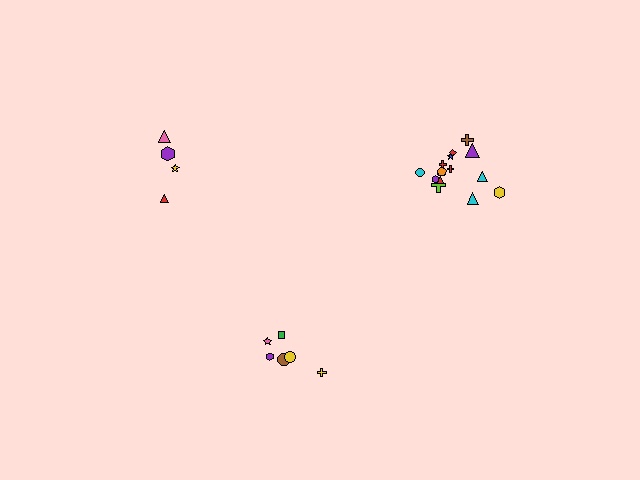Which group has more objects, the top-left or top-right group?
The top-right group.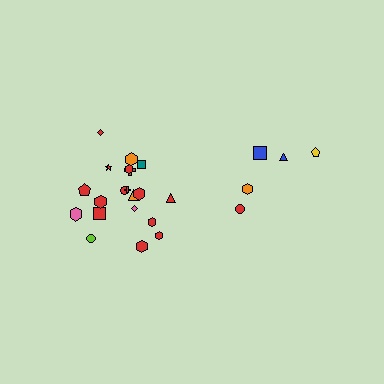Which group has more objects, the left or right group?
The left group.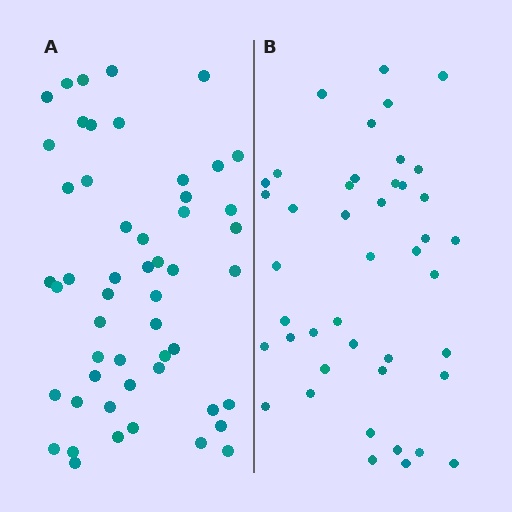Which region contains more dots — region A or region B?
Region A (the left region) has more dots.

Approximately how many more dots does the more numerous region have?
Region A has roughly 8 or so more dots than region B.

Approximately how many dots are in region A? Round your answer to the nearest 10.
About 50 dots. (The exact count is 52, which rounds to 50.)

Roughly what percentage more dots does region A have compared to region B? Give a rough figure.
About 20% more.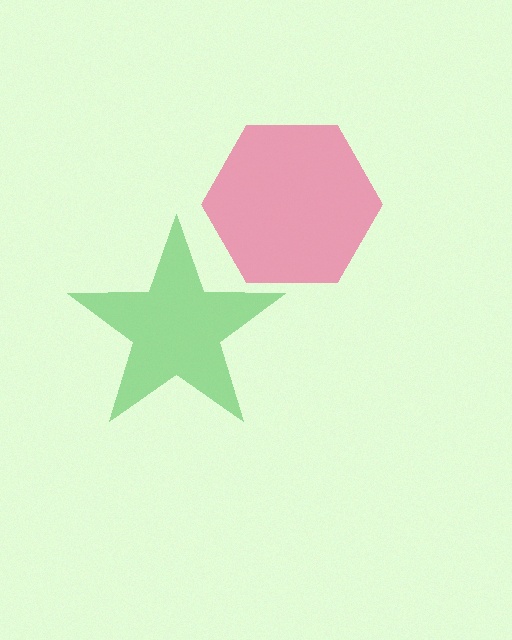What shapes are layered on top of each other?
The layered shapes are: a green star, a pink hexagon.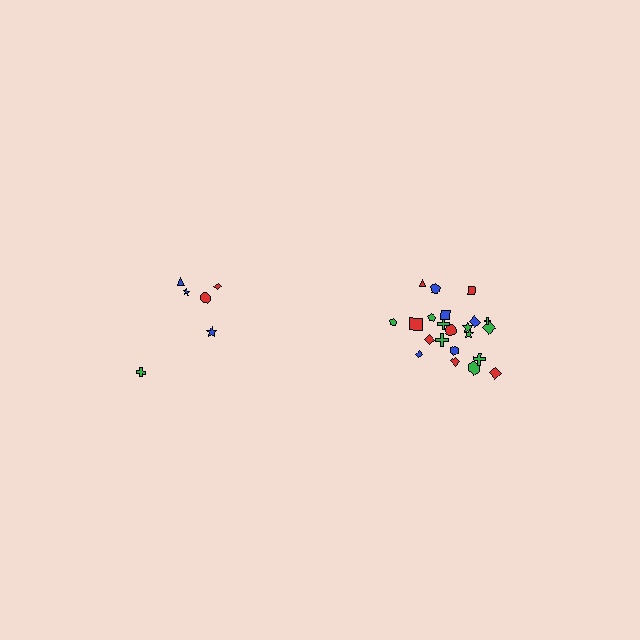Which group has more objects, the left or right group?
The right group.